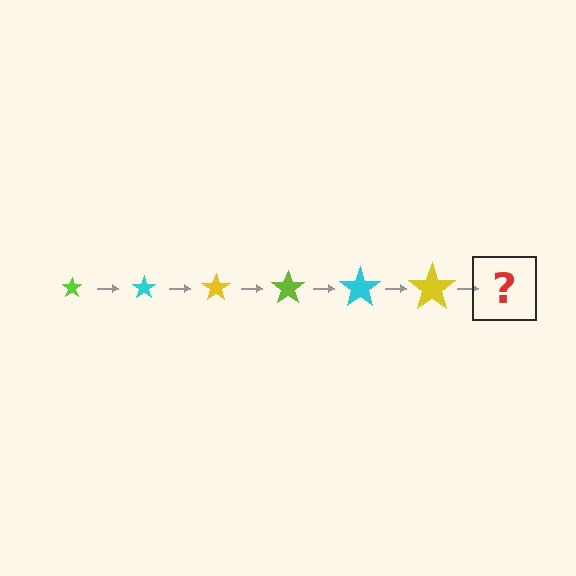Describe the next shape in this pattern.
It should be a lime star, larger than the previous one.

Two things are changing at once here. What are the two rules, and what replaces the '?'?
The two rules are that the star grows larger each step and the color cycles through lime, cyan, and yellow. The '?' should be a lime star, larger than the previous one.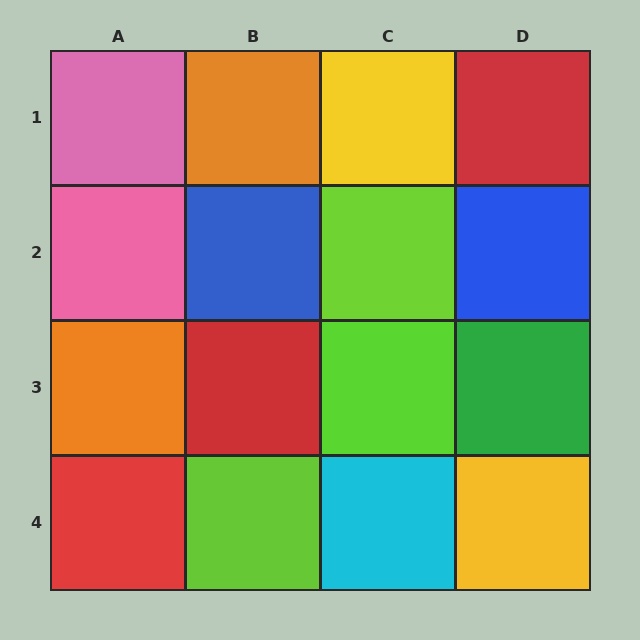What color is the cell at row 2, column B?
Blue.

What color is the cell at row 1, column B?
Orange.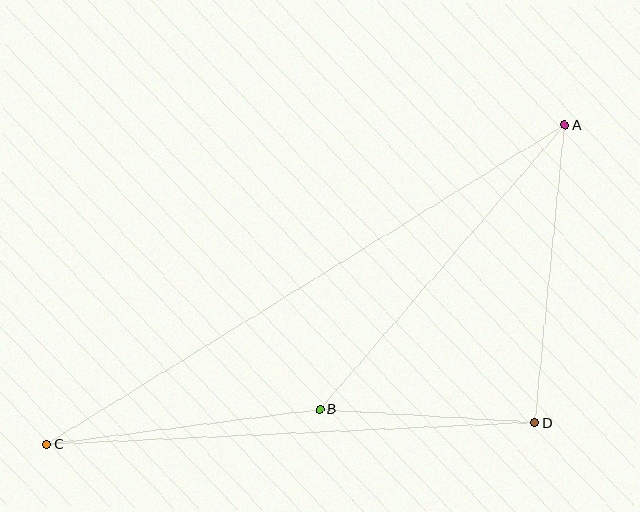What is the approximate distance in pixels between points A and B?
The distance between A and B is approximately 376 pixels.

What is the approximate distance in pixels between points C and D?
The distance between C and D is approximately 489 pixels.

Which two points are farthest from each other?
Points A and C are farthest from each other.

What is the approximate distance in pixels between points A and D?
The distance between A and D is approximately 300 pixels.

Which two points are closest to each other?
Points B and D are closest to each other.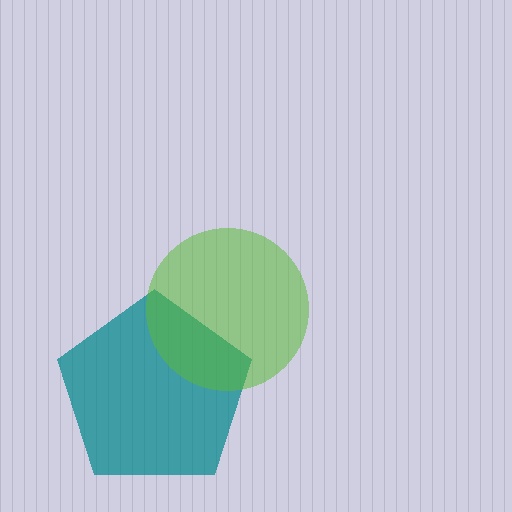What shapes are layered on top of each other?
The layered shapes are: a teal pentagon, a lime circle.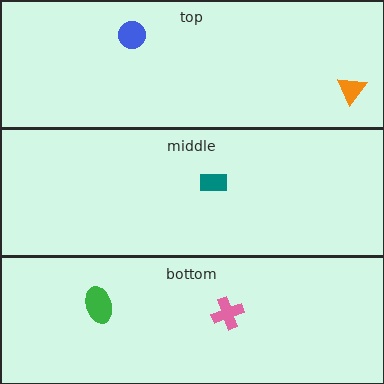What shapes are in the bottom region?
The pink cross, the green ellipse.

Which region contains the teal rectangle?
The middle region.